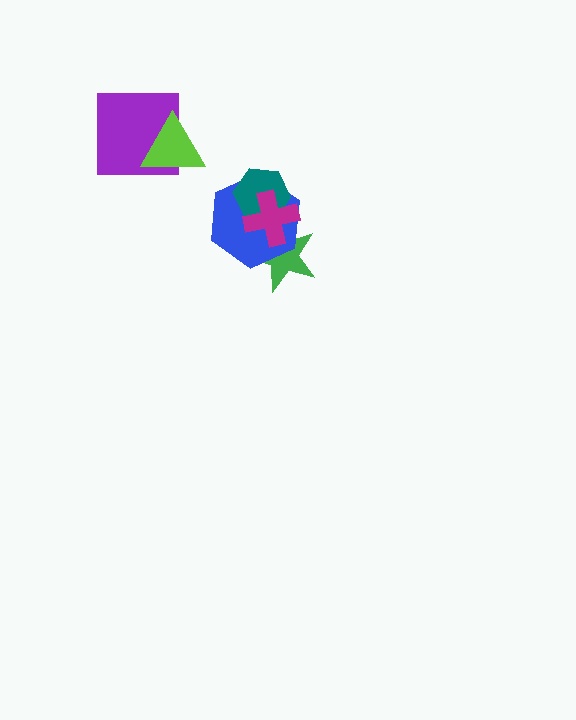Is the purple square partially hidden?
Yes, it is partially covered by another shape.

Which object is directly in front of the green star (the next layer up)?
The blue hexagon is directly in front of the green star.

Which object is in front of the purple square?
The lime triangle is in front of the purple square.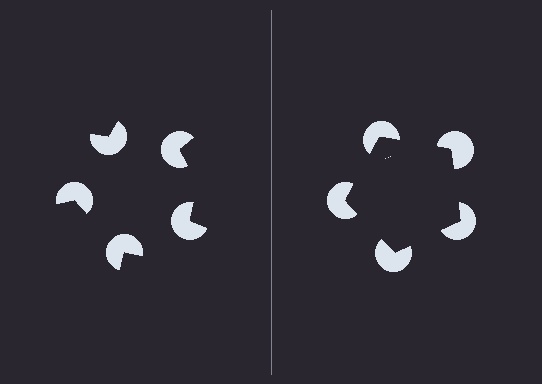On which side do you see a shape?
An illusory pentagon appears on the right side. On the left side the wedge cuts are rotated, so no coherent shape forms.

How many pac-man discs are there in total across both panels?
10 — 5 on each side.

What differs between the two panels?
The pac-man discs are positioned identically on both sides; only the wedge orientations differ. On the right they align to a pentagon; on the left they are misaligned.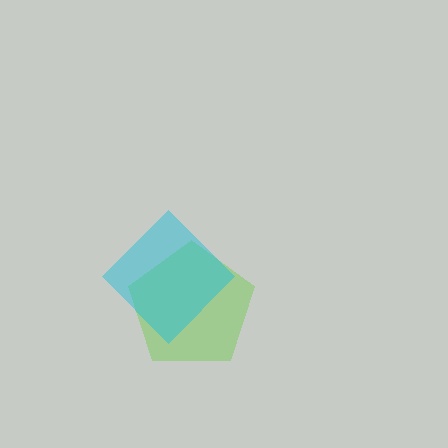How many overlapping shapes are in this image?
There are 2 overlapping shapes in the image.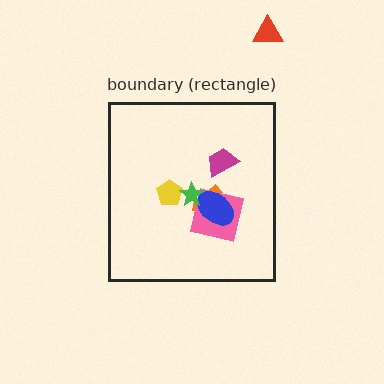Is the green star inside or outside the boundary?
Inside.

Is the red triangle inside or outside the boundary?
Outside.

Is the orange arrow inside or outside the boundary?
Inside.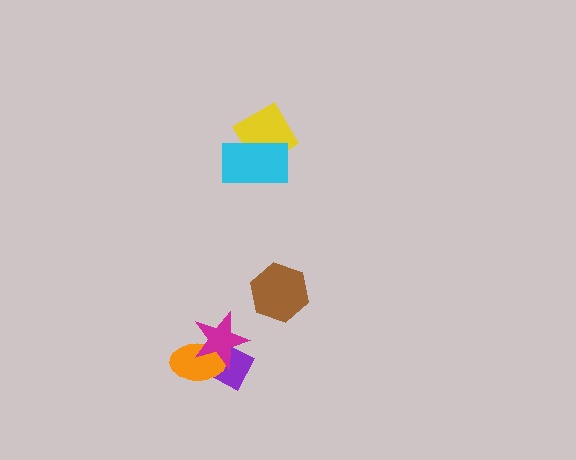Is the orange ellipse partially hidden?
Yes, it is partially covered by another shape.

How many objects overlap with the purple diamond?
2 objects overlap with the purple diamond.